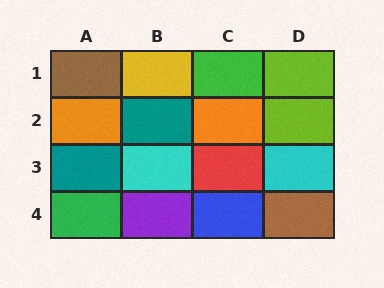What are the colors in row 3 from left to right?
Teal, cyan, red, cyan.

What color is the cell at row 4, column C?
Blue.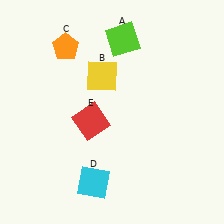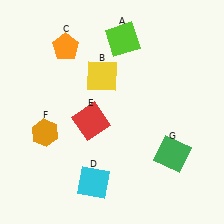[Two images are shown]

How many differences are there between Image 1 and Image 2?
There are 2 differences between the two images.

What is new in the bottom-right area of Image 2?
A green square (G) was added in the bottom-right area of Image 2.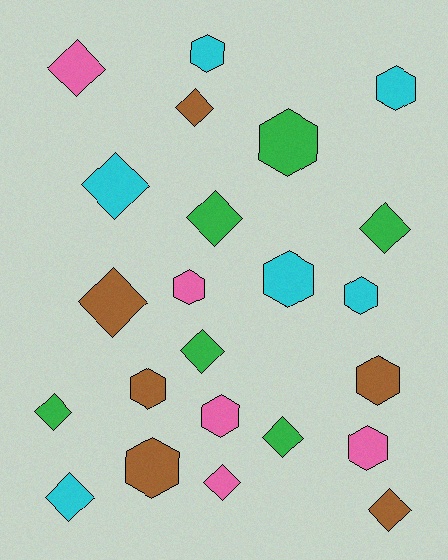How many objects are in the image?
There are 23 objects.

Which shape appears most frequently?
Diamond, with 12 objects.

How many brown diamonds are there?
There are 3 brown diamonds.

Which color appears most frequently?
Cyan, with 6 objects.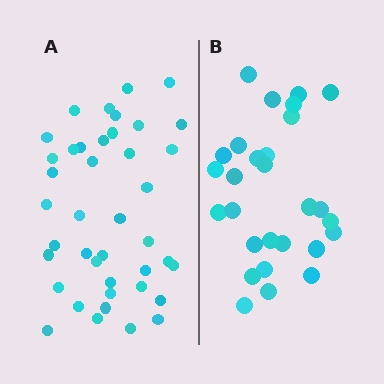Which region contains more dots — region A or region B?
Region A (the left region) has more dots.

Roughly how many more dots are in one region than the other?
Region A has approximately 15 more dots than region B.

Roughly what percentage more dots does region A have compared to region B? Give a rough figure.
About 45% more.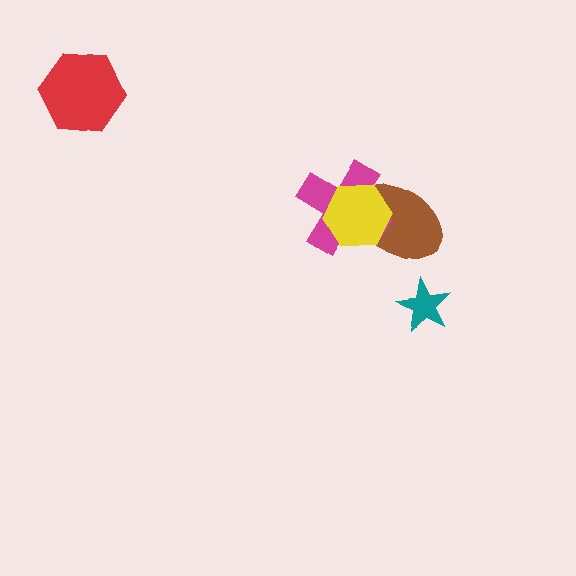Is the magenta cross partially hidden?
Yes, it is partially covered by another shape.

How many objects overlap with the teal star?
0 objects overlap with the teal star.